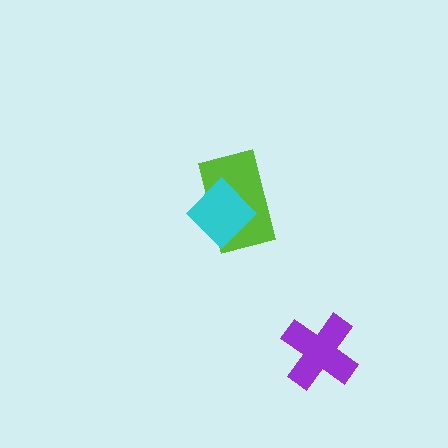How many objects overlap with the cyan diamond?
1 object overlaps with the cyan diamond.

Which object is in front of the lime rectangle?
The cyan diamond is in front of the lime rectangle.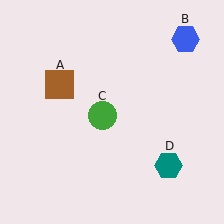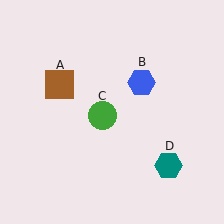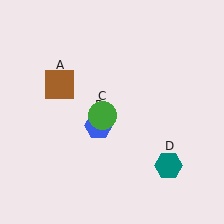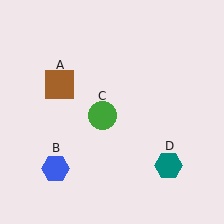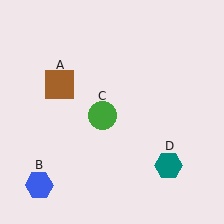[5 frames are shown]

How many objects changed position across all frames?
1 object changed position: blue hexagon (object B).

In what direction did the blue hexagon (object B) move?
The blue hexagon (object B) moved down and to the left.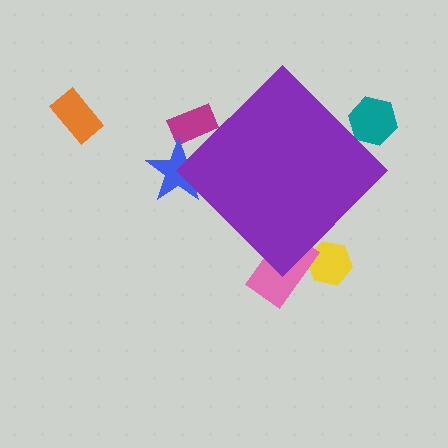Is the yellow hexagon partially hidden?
Yes, the yellow hexagon is partially hidden behind the purple diamond.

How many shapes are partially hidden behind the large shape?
5 shapes are partially hidden.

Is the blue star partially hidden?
Yes, the blue star is partially hidden behind the purple diamond.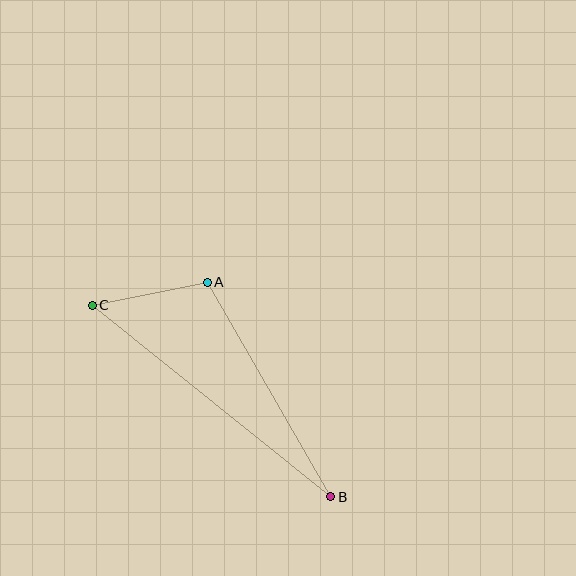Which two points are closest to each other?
Points A and C are closest to each other.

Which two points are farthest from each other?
Points B and C are farthest from each other.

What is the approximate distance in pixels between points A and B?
The distance between A and B is approximately 247 pixels.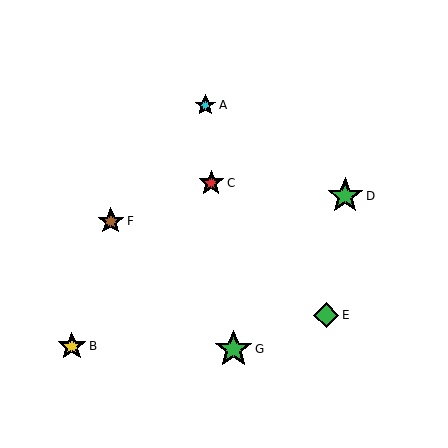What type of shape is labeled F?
Shape F is a brown star.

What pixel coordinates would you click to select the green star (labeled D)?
Click at (345, 196) to select the green star D.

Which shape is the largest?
The green star (labeled G) is the largest.